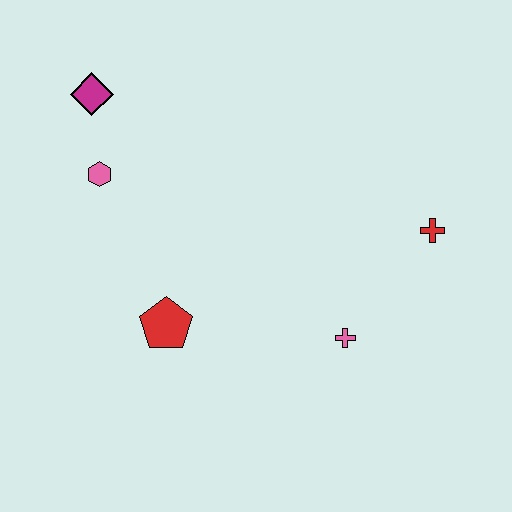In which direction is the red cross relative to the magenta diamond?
The red cross is to the right of the magenta diamond.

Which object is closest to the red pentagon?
The pink hexagon is closest to the red pentagon.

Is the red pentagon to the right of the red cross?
No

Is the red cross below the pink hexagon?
Yes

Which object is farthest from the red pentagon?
The red cross is farthest from the red pentagon.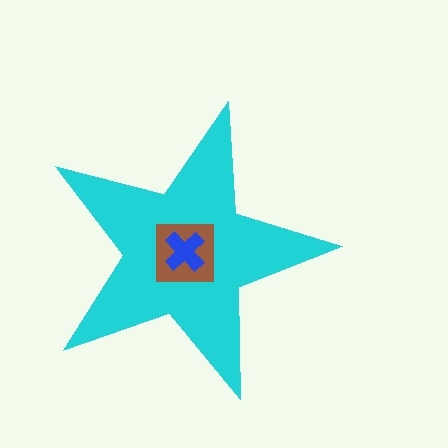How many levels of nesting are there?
3.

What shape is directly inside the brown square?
The blue cross.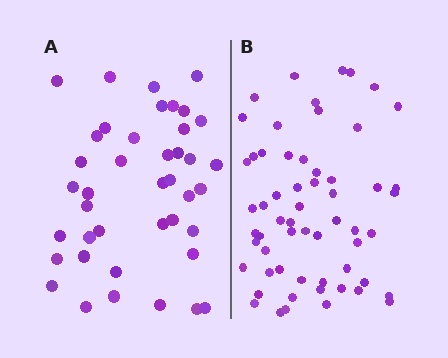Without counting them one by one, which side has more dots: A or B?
Region B (the right region) has more dots.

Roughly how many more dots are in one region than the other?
Region B has approximately 20 more dots than region A.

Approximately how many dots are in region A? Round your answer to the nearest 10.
About 40 dots. (The exact count is 41, which rounds to 40.)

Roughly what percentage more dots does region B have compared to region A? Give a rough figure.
About 45% more.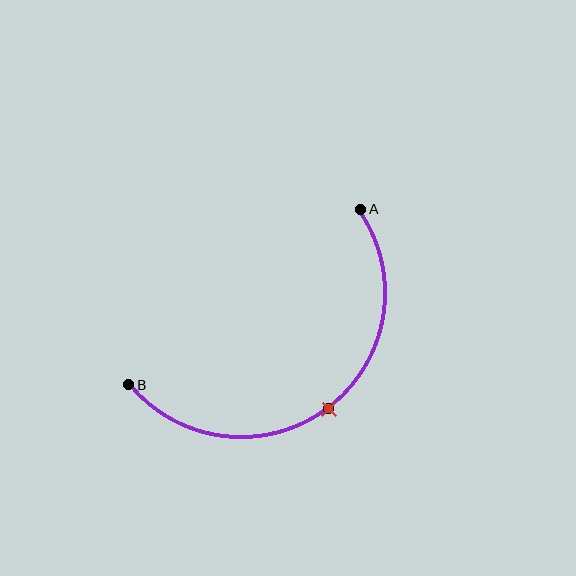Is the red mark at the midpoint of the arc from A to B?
Yes. The red mark lies on the arc at equal arc-length from both A and B — it is the arc midpoint.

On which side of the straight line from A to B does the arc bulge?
The arc bulges below and to the right of the straight line connecting A and B.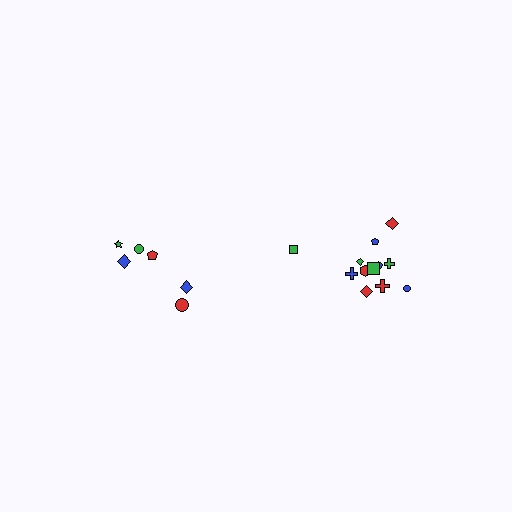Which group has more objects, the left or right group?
The right group.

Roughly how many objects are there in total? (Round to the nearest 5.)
Roughly 20 objects in total.